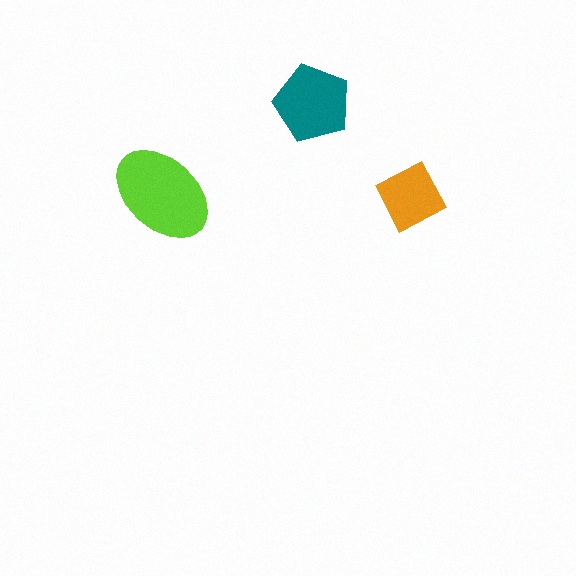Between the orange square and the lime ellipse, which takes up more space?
The lime ellipse.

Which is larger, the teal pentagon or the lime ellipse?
The lime ellipse.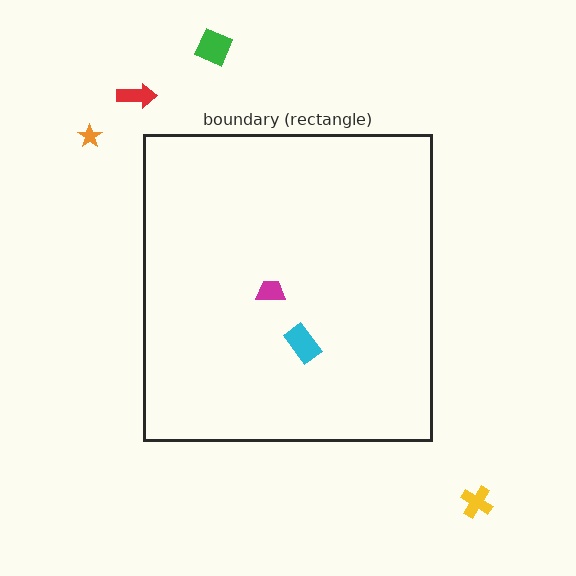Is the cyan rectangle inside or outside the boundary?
Inside.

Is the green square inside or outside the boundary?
Outside.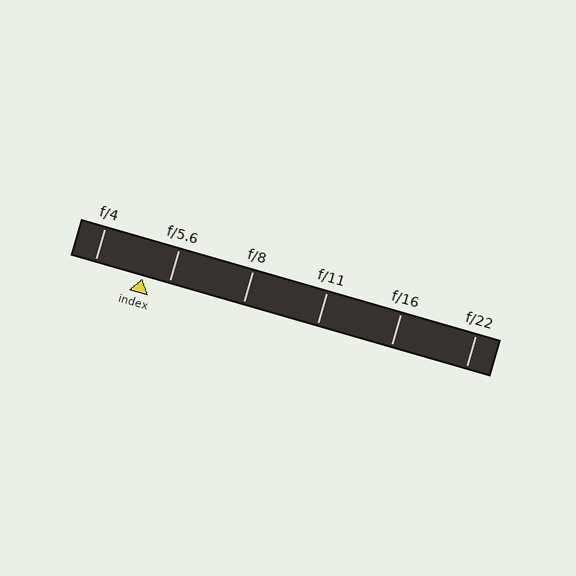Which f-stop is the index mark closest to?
The index mark is closest to f/5.6.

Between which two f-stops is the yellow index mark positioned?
The index mark is between f/4 and f/5.6.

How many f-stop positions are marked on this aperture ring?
There are 6 f-stop positions marked.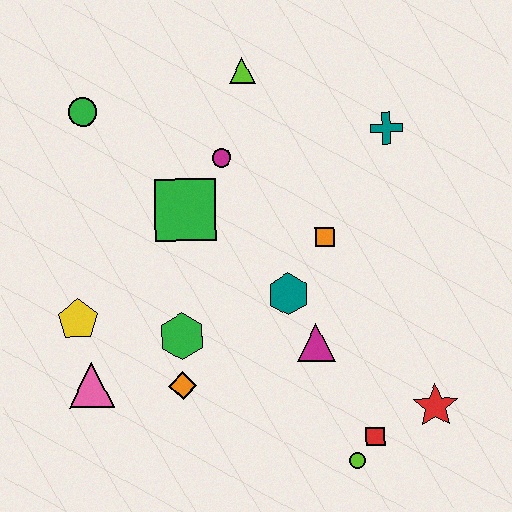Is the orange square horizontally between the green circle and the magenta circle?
No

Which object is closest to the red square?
The lime circle is closest to the red square.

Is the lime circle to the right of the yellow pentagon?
Yes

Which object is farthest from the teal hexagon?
The green circle is farthest from the teal hexagon.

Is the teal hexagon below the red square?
No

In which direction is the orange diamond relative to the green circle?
The orange diamond is below the green circle.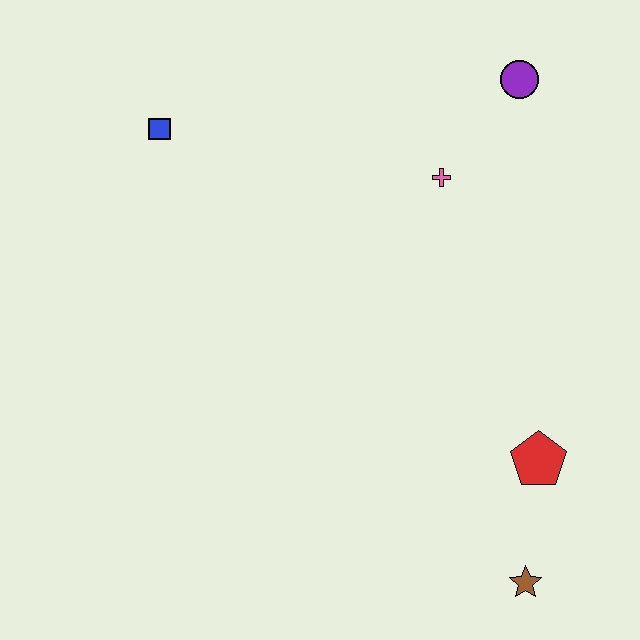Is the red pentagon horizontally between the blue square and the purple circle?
No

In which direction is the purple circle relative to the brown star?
The purple circle is above the brown star.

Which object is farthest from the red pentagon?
The blue square is farthest from the red pentagon.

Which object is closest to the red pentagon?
The brown star is closest to the red pentagon.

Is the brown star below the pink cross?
Yes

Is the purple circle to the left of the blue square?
No